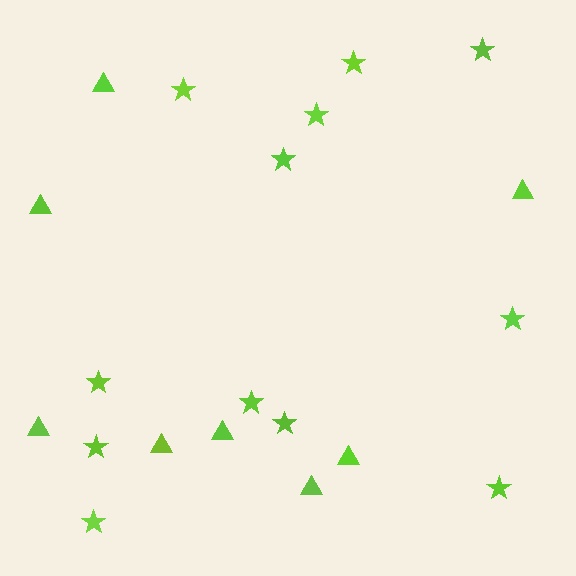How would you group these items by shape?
There are 2 groups: one group of triangles (8) and one group of stars (12).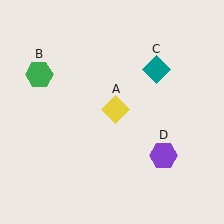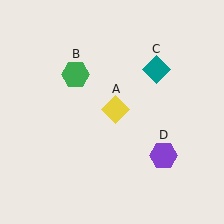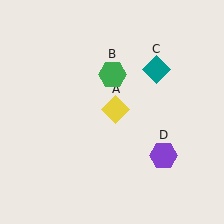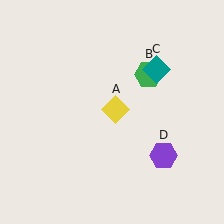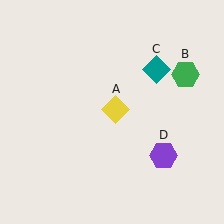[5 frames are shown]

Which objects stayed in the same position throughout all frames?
Yellow diamond (object A) and teal diamond (object C) and purple hexagon (object D) remained stationary.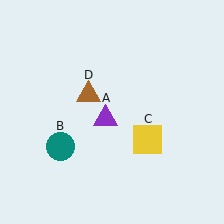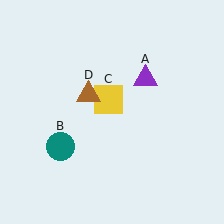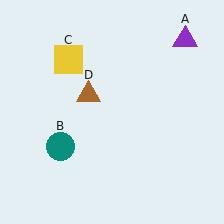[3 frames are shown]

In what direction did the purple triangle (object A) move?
The purple triangle (object A) moved up and to the right.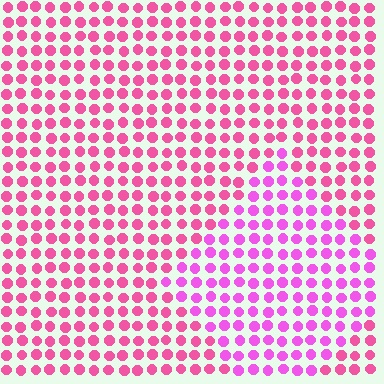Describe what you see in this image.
The image is filled with small pink elements in a uniform arrangement. A diamond-shaped region is visible where the elements are tinted to a slightly different hue, forming a subtle color boundary.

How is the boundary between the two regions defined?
The boundary is defined purely by a slight shift in hue (about 27 degrees). Spacing, size, and orientation are identical on both sides.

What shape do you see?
I see a diamond.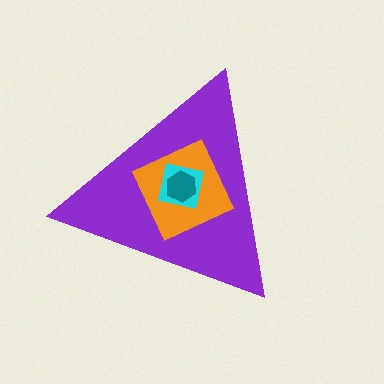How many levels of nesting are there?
4.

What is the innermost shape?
The teal hexagon.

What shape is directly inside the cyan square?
The teal hexagon.